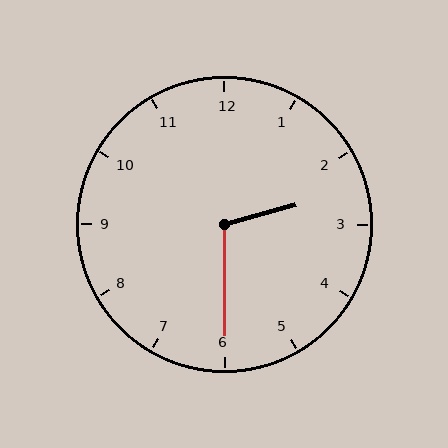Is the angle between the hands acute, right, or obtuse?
It is obtuse.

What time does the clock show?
2:30.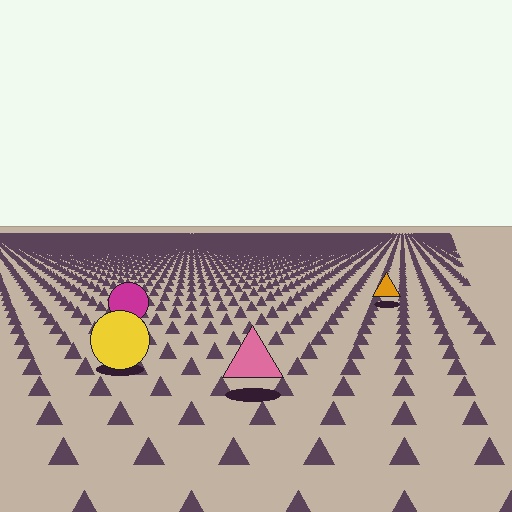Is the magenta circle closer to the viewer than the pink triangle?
No. The pink triangle is closer — you can tell from the texture gradient: the ground texture is coarser near it.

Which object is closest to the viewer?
The pink triangle is closest. The texture marks near it are larger and more spread out.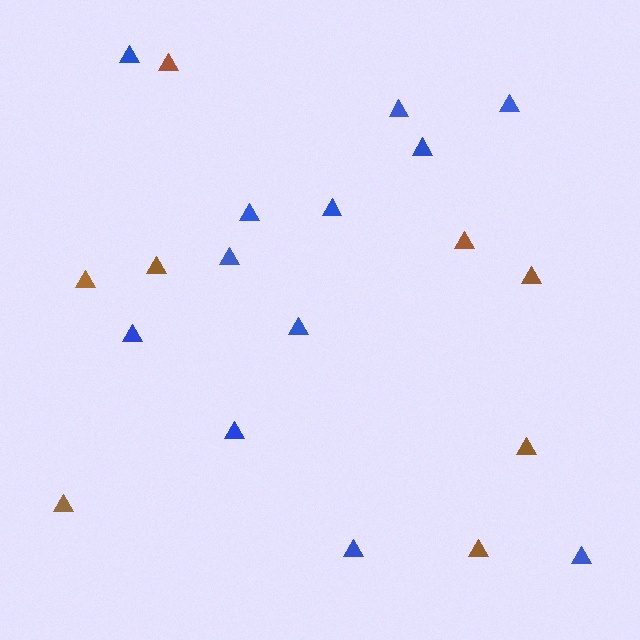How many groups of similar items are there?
There are 2 groups: one group of brown triangles (8) and one group of blue triangles (12).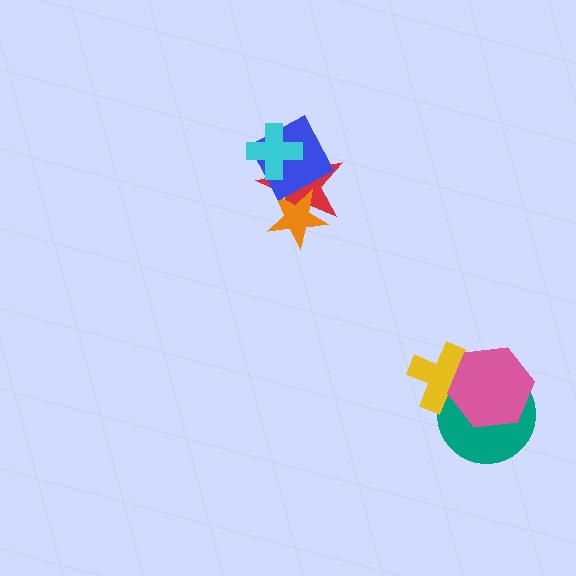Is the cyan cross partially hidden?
No, no other shape covers it.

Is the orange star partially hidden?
Yes, it is partially covered by another shape.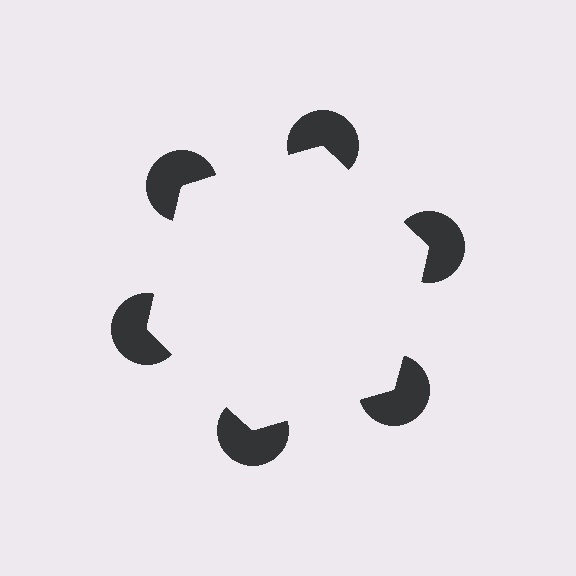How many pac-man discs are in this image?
There are 6 — one at each vertex of the illusory hexagon.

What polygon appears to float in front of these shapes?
An illusory hexagon — its edges are inferred from the aligned wedge cuts in the pac-man discs, not physically drawn.